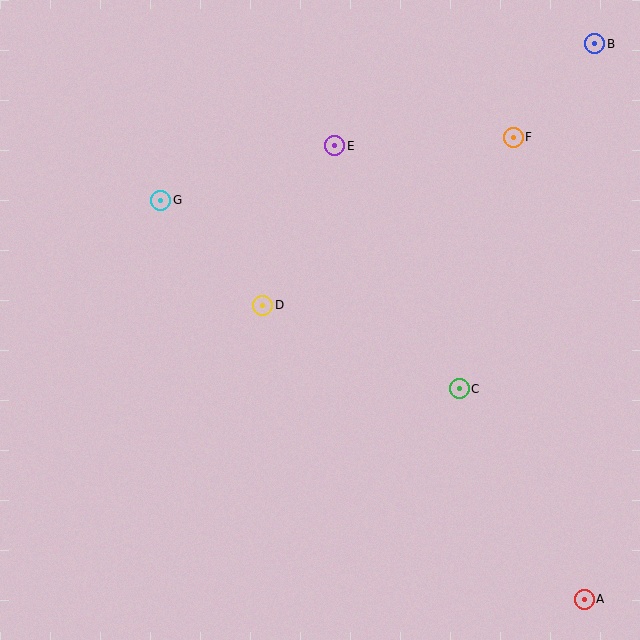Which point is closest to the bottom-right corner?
Point A is closest to the bottom-right corner.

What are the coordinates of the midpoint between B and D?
The midpoint between B and D is at (429, 174).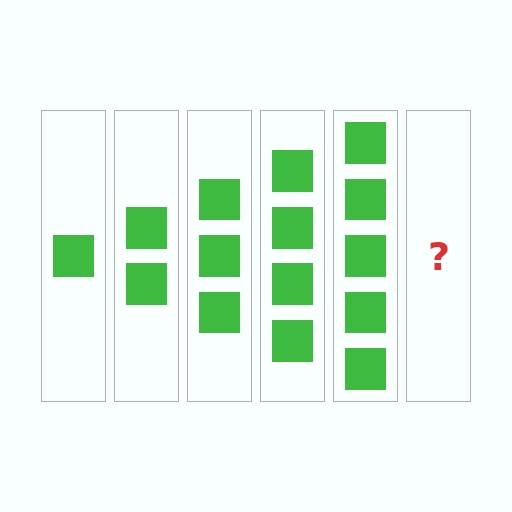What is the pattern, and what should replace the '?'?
The pattern is that each step adds one more square. The '?' should be 6 squares.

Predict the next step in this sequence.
The next step is 6 squares.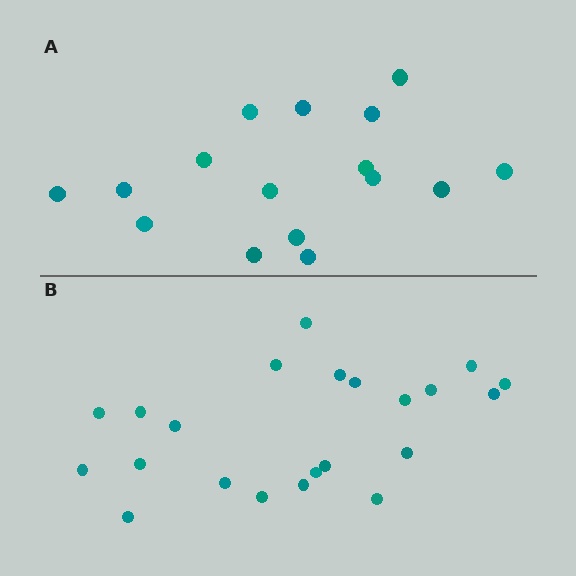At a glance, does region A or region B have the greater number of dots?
Region B (the bottom region) has more dots.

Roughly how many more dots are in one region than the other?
Region B has about 6 more dots than region A.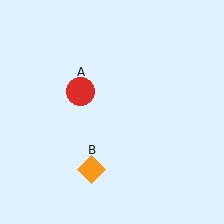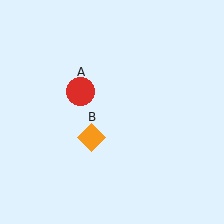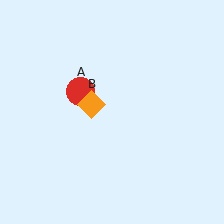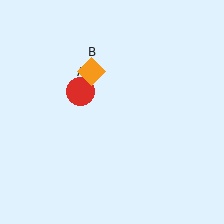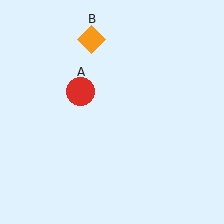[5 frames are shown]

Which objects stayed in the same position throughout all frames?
Red circle (object A) remained stationary.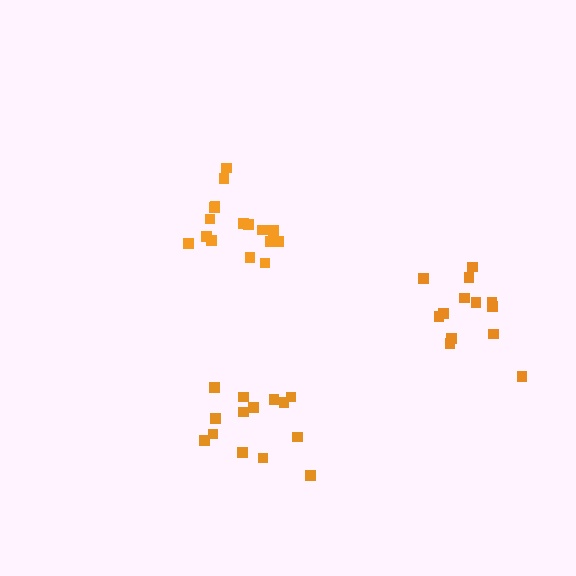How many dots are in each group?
Group 1: 13 dots, Group 2: 14 dots, Group 3: 16 dots (43 total).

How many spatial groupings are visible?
There are 3 spatial groupings.